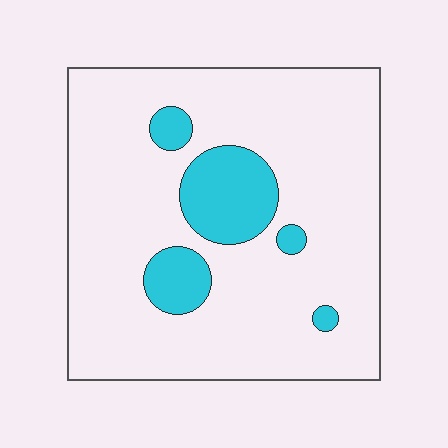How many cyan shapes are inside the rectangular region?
5.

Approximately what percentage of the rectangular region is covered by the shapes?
Approximately 15%.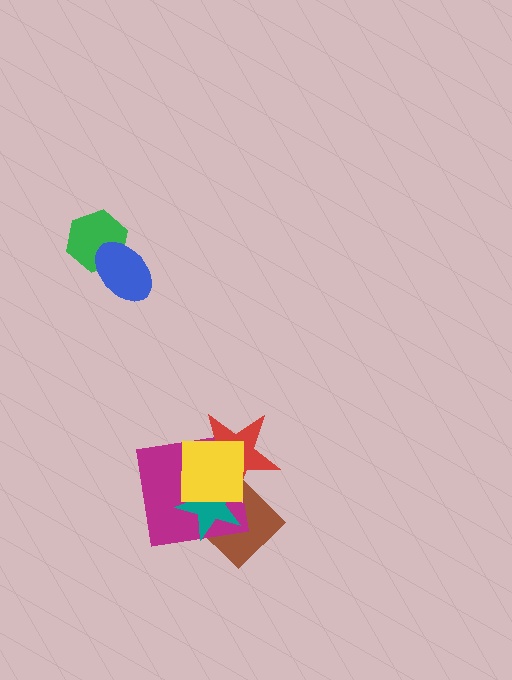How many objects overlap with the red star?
4 objects overlap with the red star.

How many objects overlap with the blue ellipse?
1 object overlaps with the blue ellipse.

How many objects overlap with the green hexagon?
1 object overlaps with the green hexagon.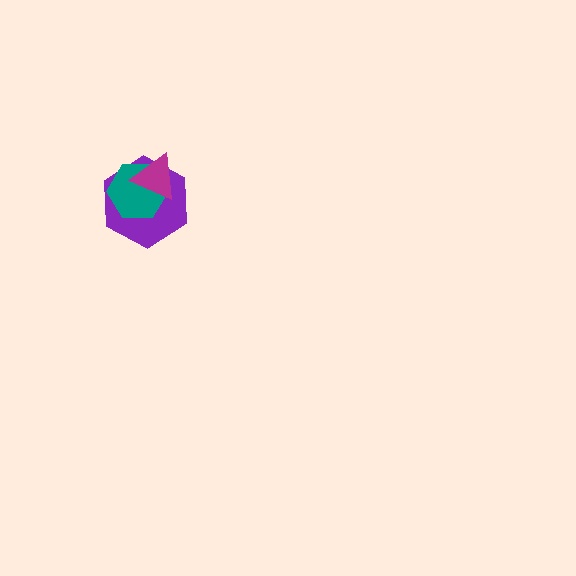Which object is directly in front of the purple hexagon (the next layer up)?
The teal hexagon is directly in front of the purple hexagon.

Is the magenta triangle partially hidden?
No, no other shape covers it.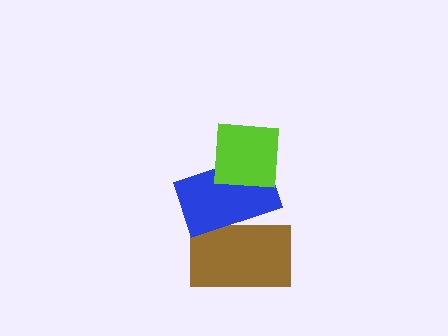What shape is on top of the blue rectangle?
The lime square is on top of the blue rectangle.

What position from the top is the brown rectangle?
The brown rectangle is 3rd from the top.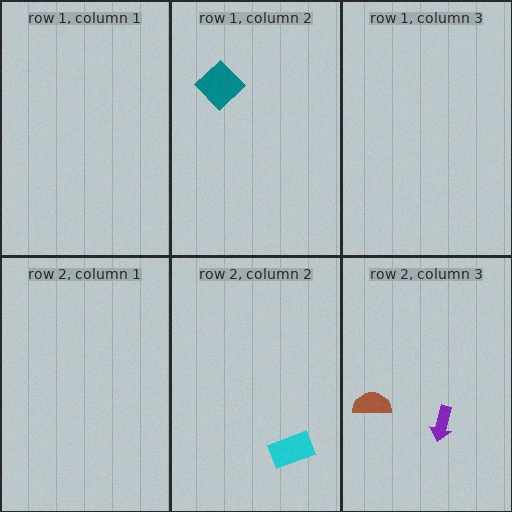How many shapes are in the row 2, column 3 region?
2.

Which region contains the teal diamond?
The row 1, column 2 region.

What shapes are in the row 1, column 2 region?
The teal diamond.